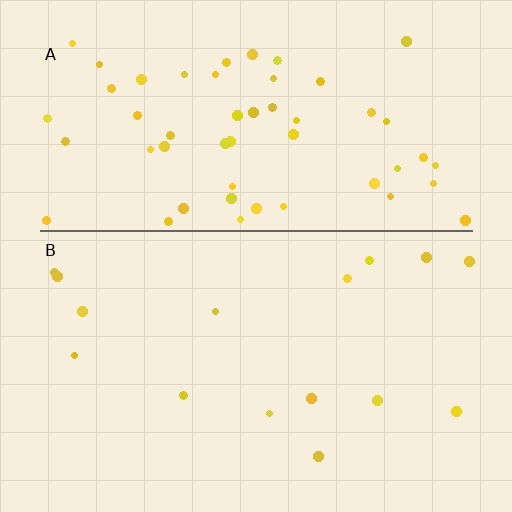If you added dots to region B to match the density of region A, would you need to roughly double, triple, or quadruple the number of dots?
Approximately quadruple.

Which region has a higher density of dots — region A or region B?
A (the top).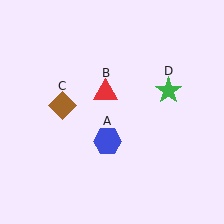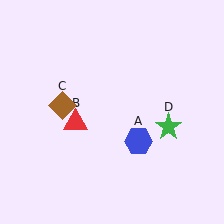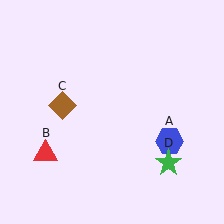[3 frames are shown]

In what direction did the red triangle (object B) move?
The red triangle (object B) moved down and to the left.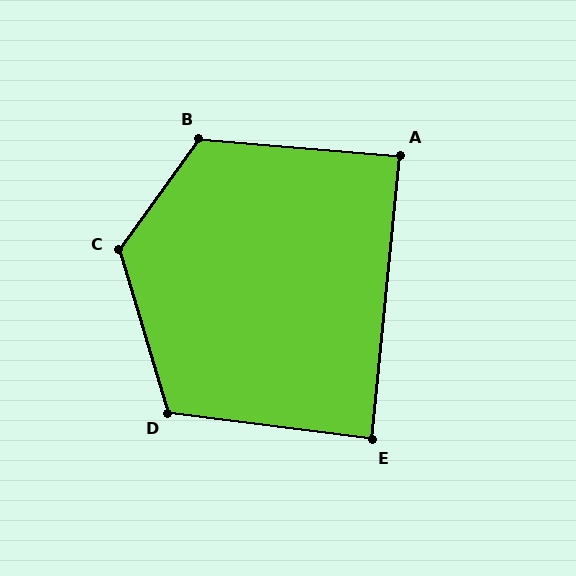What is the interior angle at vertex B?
Approximately 121 degrees (obtuse).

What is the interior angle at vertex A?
Approximately 89 degrees (approximately right).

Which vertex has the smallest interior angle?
E, at approximately 88 degrees.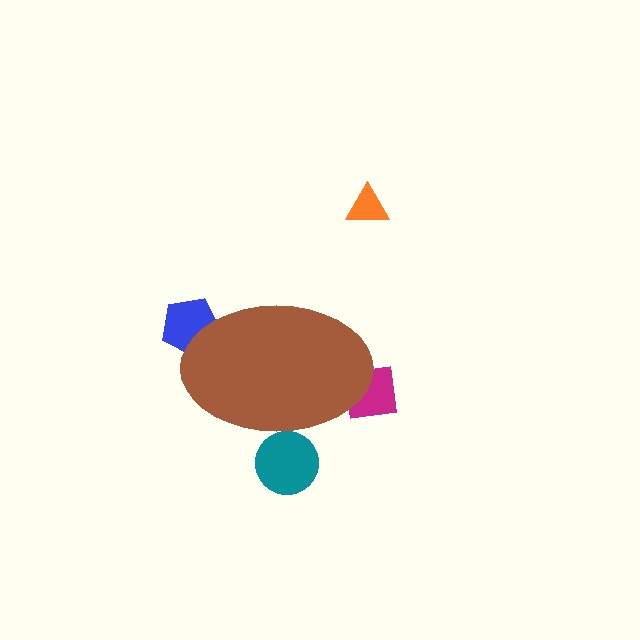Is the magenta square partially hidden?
Yes, the magenta square is partially hidden behind the brown ellipse.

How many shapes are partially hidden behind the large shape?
3 shapes are partially hidden.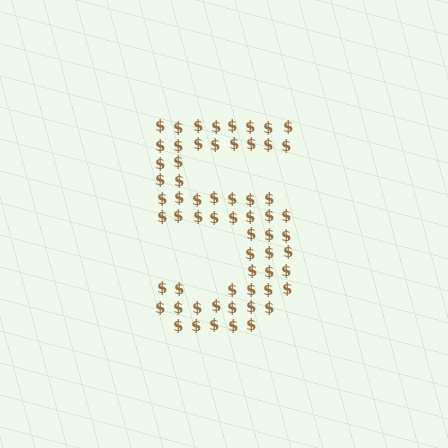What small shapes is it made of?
It is made of small dollar signs.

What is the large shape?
The large shape is the digit 5.